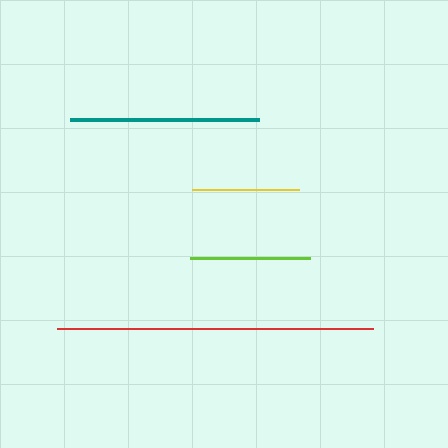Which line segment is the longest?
The red line is the longest at approximately 316 pixels.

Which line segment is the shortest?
The yellow line is the shortest at approximately 107 pixels.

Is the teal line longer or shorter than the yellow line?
The teal line is longer than the yellow line.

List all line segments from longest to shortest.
From longest to shortest: red, teal, lime, yellow.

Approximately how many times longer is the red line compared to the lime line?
The red line is approximately 2.6 times the length of the lime line.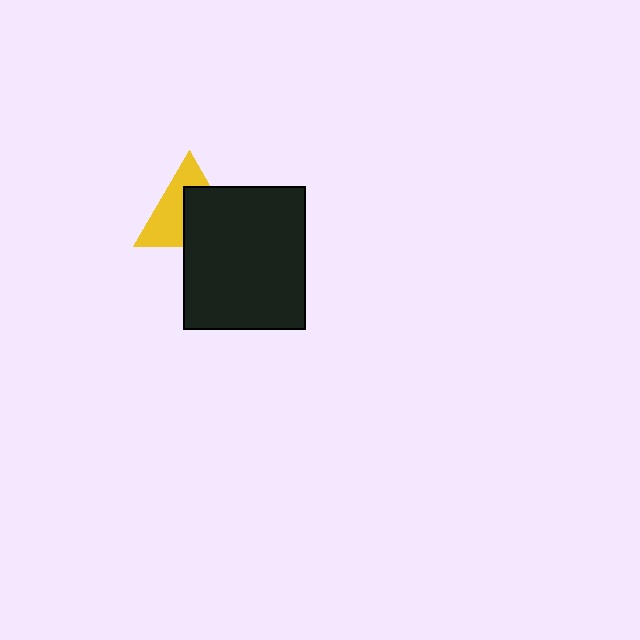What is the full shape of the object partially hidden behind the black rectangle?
The partially hidden object is a yellow triangle.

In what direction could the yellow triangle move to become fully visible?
The yellow triangle could move toward the upper-left. That would shift it out from behind the black rectangle entirely.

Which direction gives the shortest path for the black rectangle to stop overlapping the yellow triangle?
Moving toward the lower-right gives the shortest separation.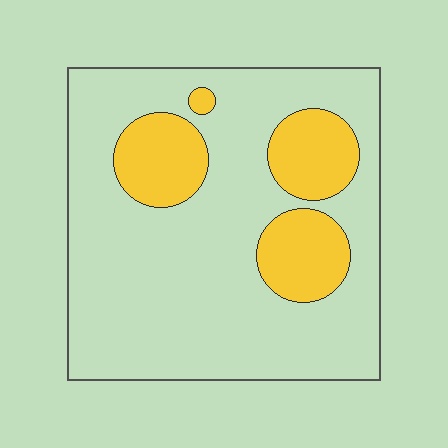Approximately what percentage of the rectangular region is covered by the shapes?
Approximately 20%.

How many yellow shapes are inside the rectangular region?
4.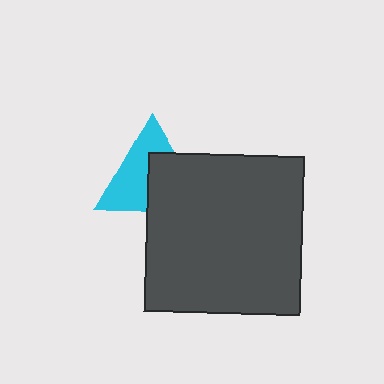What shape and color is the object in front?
The object in front is a dark gray rectangle.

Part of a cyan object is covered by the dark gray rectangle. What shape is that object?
It is a triangle.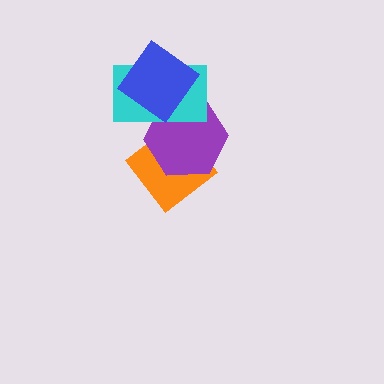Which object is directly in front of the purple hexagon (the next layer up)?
The cyan rectangle is directly in front of the purple hexagon.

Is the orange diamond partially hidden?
Yes, it is partially covered by another shape.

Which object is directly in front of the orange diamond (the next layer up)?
The purple hexagon is directly in front of the orange diamond.